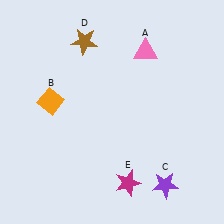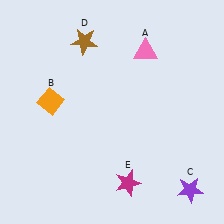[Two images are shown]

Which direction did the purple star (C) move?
The purple star (C) moved right.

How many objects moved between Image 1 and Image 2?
1 object moved between the two images.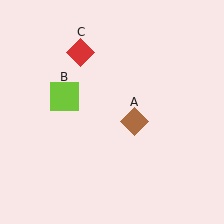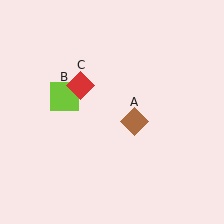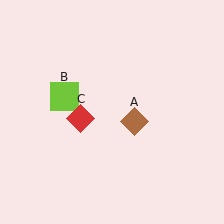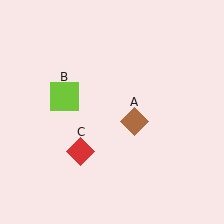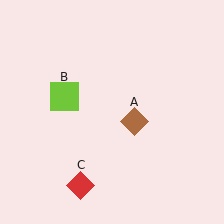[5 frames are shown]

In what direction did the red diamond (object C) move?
The red diamond (object C) moved down.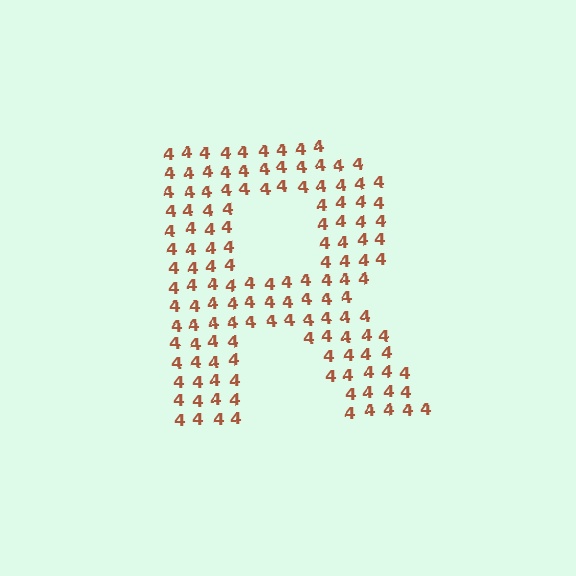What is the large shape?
The large shape is the letter R.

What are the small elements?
The small elements are digit 4's.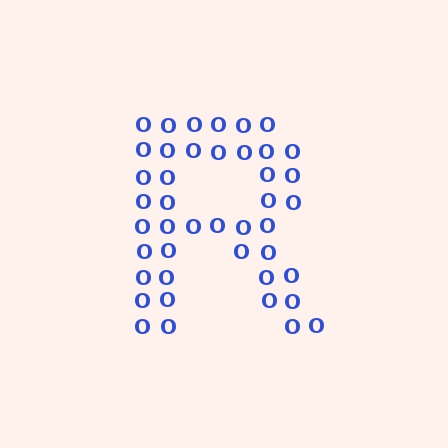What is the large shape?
The large shape is the letter R.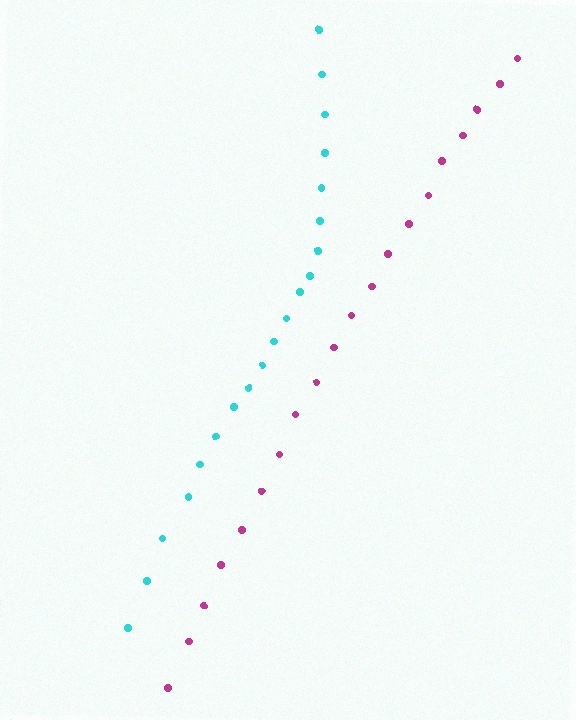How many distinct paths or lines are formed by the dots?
There are 2 distinct paths.